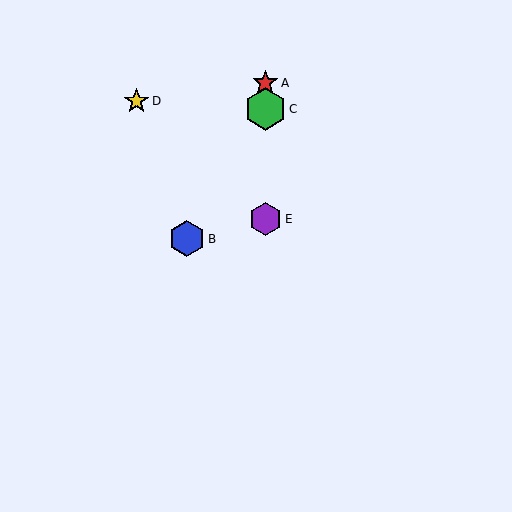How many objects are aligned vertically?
3 objects (A, C, E) are aligned vertically.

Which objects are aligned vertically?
Objects A, C, E are aligned vertically.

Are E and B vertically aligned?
No, E is at x≈265 and B is at x≈187.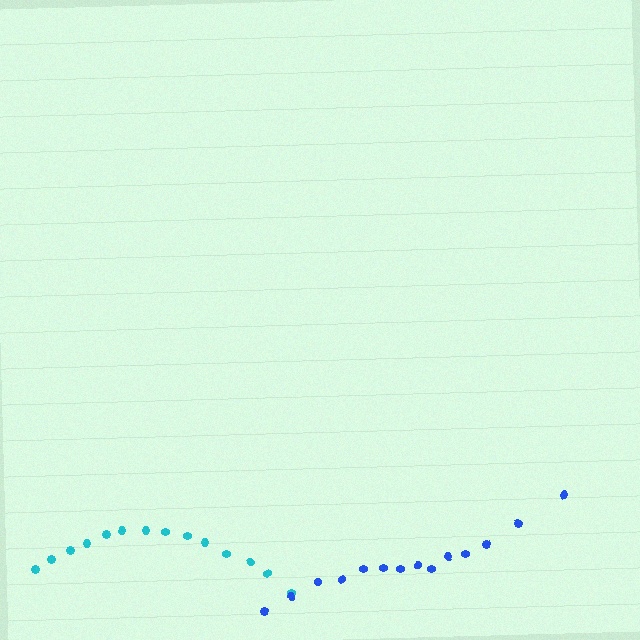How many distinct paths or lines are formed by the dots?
There are 2 distinct paths.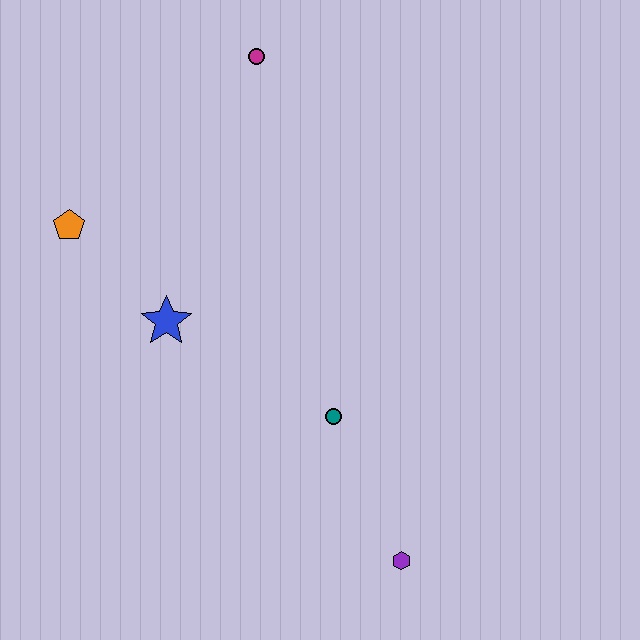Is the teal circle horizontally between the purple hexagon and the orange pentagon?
Yes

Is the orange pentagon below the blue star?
No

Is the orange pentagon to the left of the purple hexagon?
Yes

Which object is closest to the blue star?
The orange pentagon is closest to the blue star.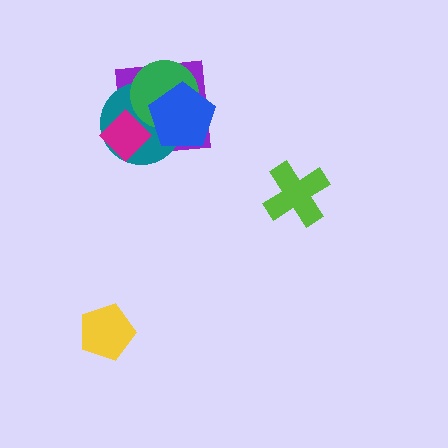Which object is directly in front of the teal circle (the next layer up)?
The green circle is directly in front of the teal circle.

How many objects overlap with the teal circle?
4 objects overlap with the teal circle.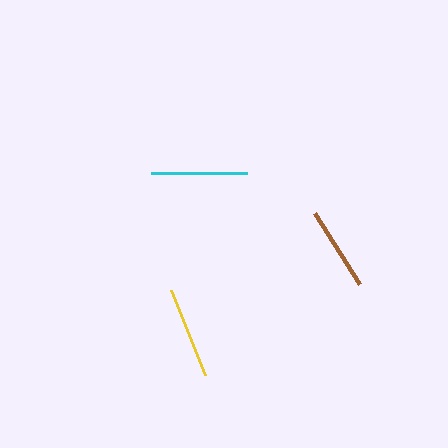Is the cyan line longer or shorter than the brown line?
The cyan line is longer than the brown line.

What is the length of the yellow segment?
The yellow segment is approximately 91 pixels long.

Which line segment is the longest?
The cyan line is the longest at approximately 96 pixels.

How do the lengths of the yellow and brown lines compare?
The yellow and brown lines are approximately the same length.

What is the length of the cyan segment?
The cyan segment is approximately 96 pixels long.